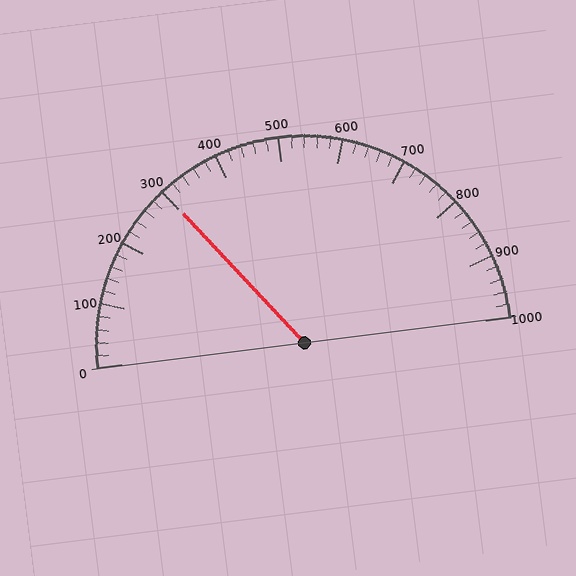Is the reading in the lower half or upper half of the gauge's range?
The reading is in the lower half of the range (0 to 1000).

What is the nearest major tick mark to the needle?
The nearest major tick mark is 300.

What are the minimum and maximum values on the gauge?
The gauge ranges from 0 to 1000.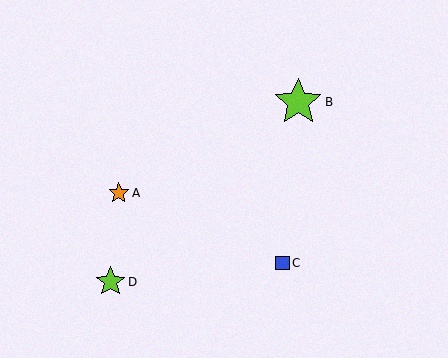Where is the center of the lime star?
The center of the lime star is at (111, 282).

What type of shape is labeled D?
Shape D is a lime star.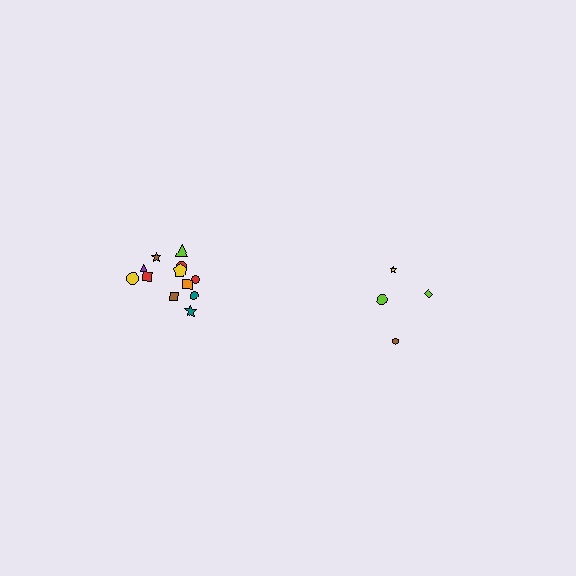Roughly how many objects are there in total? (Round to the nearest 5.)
Roughly 15 objects in total.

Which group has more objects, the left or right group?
The left group.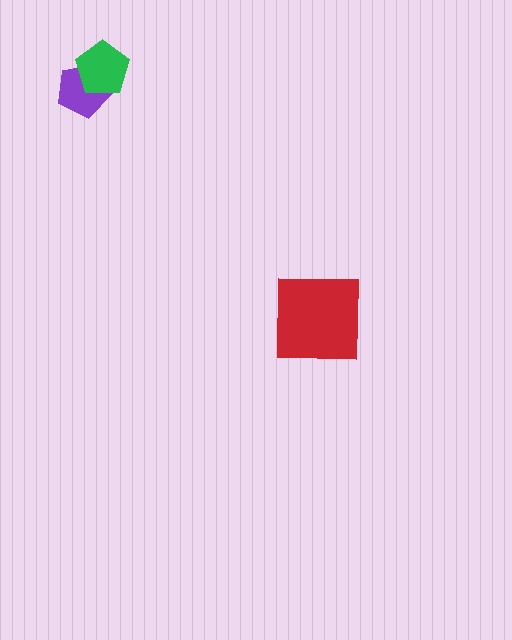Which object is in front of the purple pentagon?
The green pentagon is in front of the purple pentagon.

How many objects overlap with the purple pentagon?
1 object overlaps with the purple pentagon.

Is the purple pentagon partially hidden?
Yes, it is partially covered by another shape.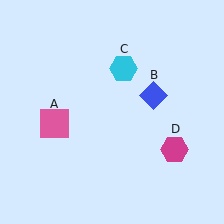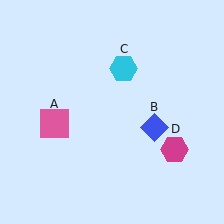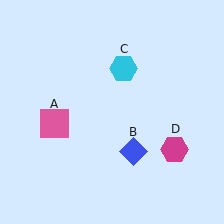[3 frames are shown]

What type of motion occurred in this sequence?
The blue diamond (object B) rotated clockwise around the center of the scene.